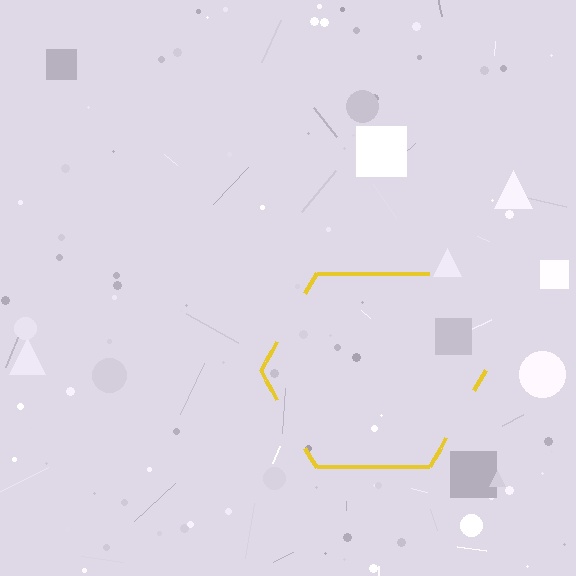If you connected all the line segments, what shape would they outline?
They would outline a hexagon.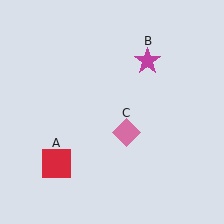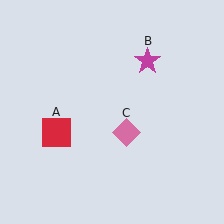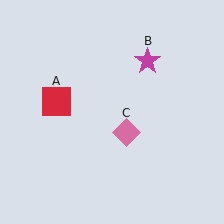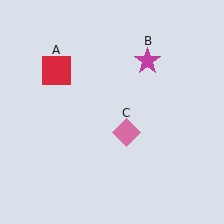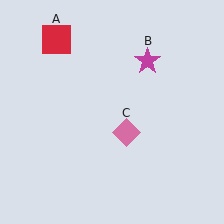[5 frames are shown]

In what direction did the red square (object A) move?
The red square (object A) moved up.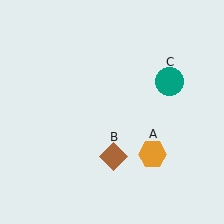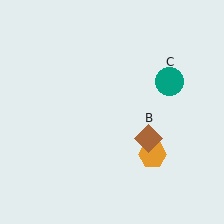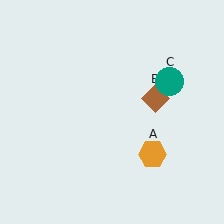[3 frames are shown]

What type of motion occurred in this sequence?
The brown diamond (object B) rotated counterclockwise around the center of the scene.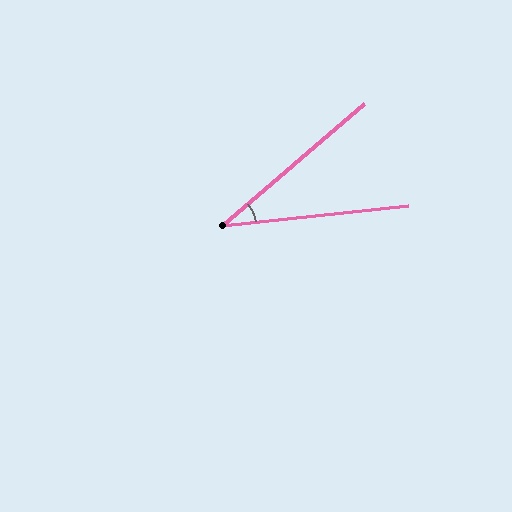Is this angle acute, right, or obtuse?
It is acute.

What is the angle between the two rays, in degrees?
Approximately 35 degrees.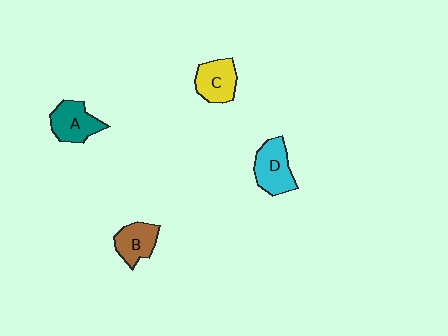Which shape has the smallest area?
Shape B (brown).